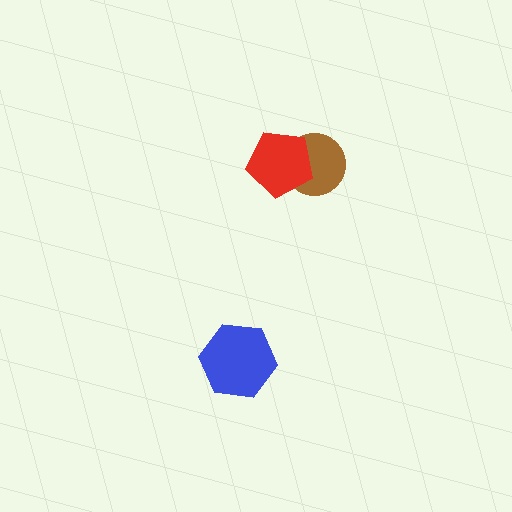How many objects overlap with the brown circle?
1 object overlaps with the brown circle.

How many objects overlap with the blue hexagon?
0 objects overlap with the blue hexagon.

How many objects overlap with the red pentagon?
1 object overlaps with the red pentagon.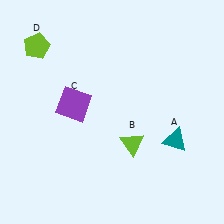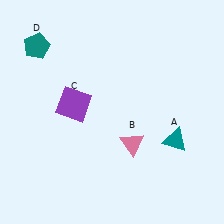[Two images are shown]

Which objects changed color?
B changed from lime to pink. D changed from lime to teal.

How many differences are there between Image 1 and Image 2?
There are 2 differences between the two images.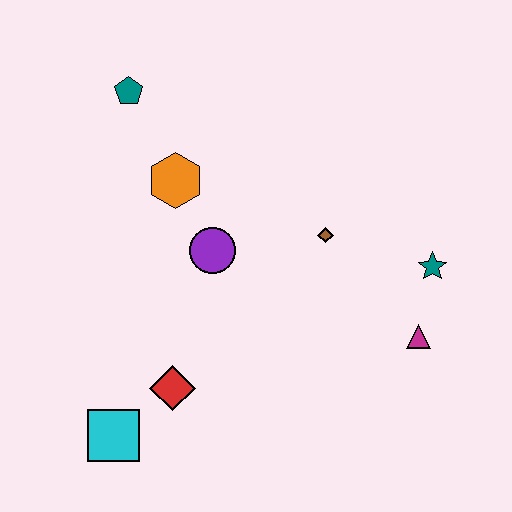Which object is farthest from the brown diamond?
The cyan square is farthest from the brown diamond.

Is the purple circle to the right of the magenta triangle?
No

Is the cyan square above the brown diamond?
No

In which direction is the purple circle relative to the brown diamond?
The purple circle is to the left of the brown diamond.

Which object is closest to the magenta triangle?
The teal star is closest to the magenta triangle.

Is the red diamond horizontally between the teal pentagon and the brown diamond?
Yes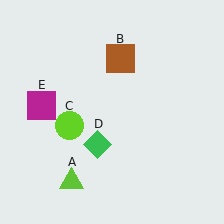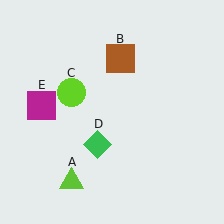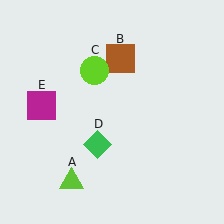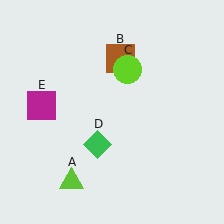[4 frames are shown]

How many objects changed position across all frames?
1 object changed position: lime circle (object C).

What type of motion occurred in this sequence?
The lime circle (object C) rotated clockwise around the center of the scene.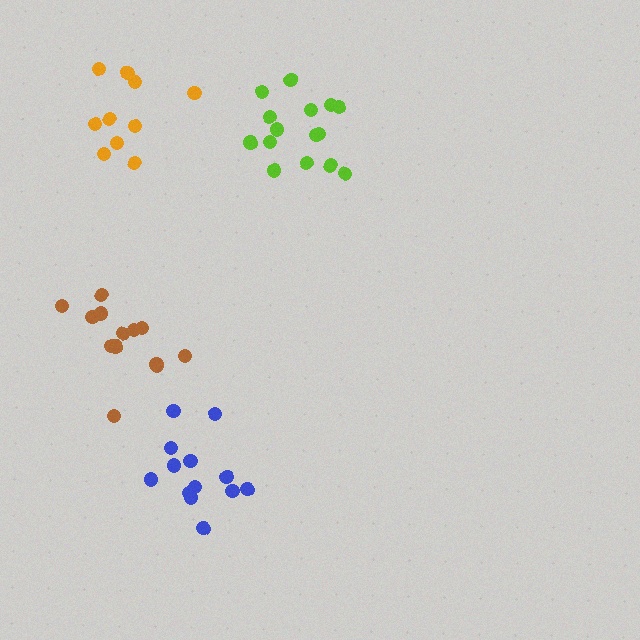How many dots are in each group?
Group 1: 15 dots, Group 2: 13 dots, Group 3: 13 dots, Group 4: 10 dots (51 total).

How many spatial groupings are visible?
There are 4 spatial groupings.